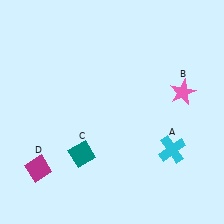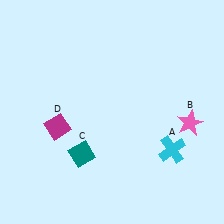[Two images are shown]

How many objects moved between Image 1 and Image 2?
2 objects moved between the two images.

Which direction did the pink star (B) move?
The pink star (B) moved down.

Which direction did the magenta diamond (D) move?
The magenta diamond (D) moved up.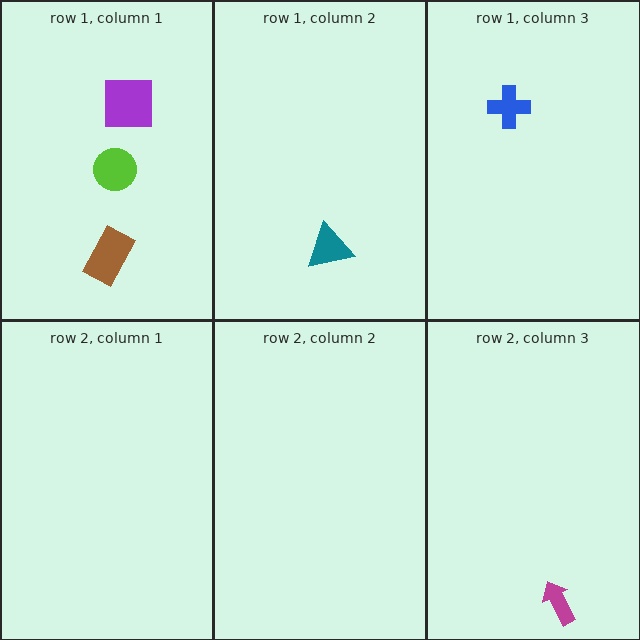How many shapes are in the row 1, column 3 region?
1.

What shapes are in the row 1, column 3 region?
The blue cross.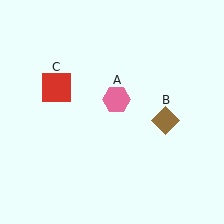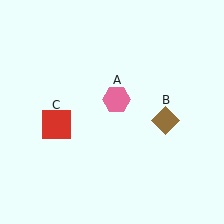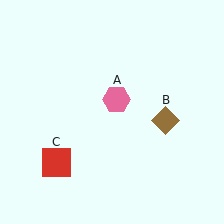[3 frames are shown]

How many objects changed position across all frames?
1 object changed position: red square (object C).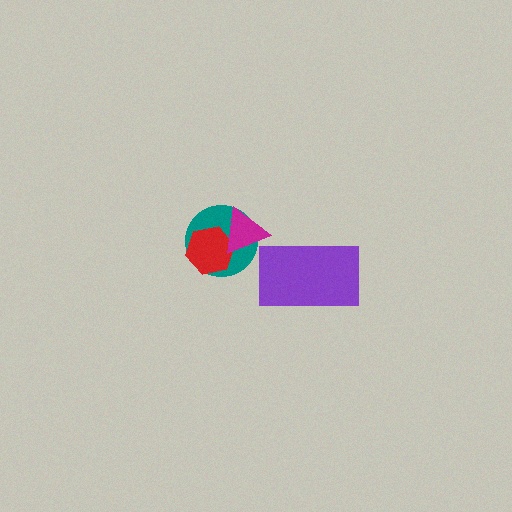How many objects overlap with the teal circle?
2 objects overlap with the teal circle.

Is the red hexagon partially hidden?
Yes, it is partially covered by another shape.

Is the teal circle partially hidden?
Yes, it is partially covered by another shape.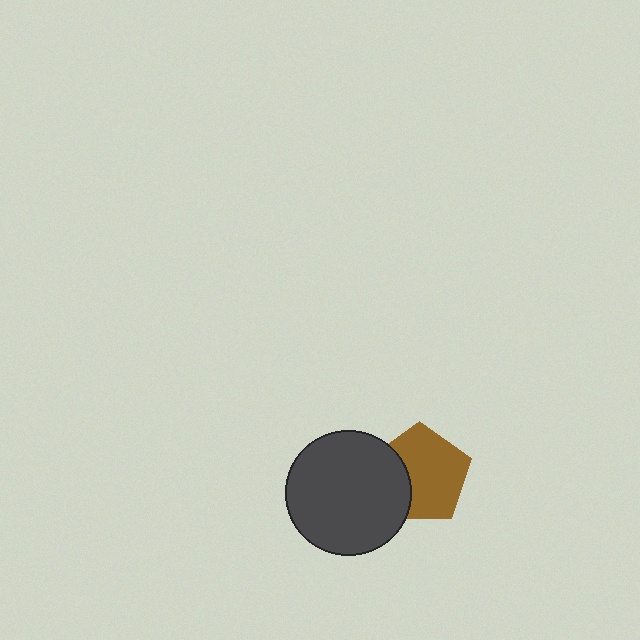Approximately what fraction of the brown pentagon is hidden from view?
Roughly 30% of the brown pentagon is hidden behind the dark gray circle.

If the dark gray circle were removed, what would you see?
You would see the complete brown pentagon.